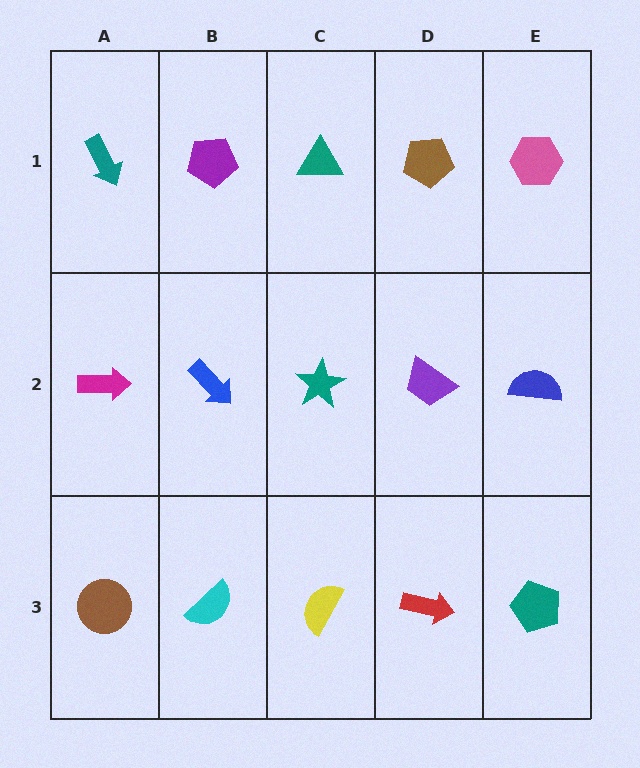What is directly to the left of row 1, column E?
A brown pentagon.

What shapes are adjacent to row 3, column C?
A teal star (row 2, column C), a cyan semicircle (row 3, column B), a red arrow (row 3, column D).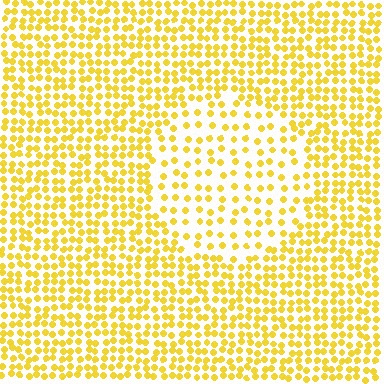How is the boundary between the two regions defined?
The boundary is defined by a change in element density (approximately 2.0x ratio). All elements are the same color, size, and shape.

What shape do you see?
I see a circle.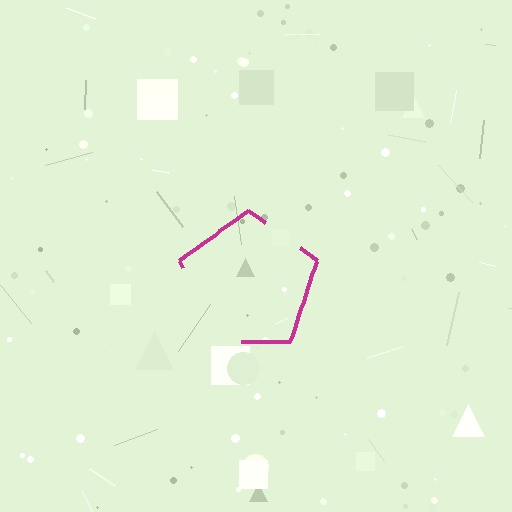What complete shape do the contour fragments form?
The contour fragments form a pentagon.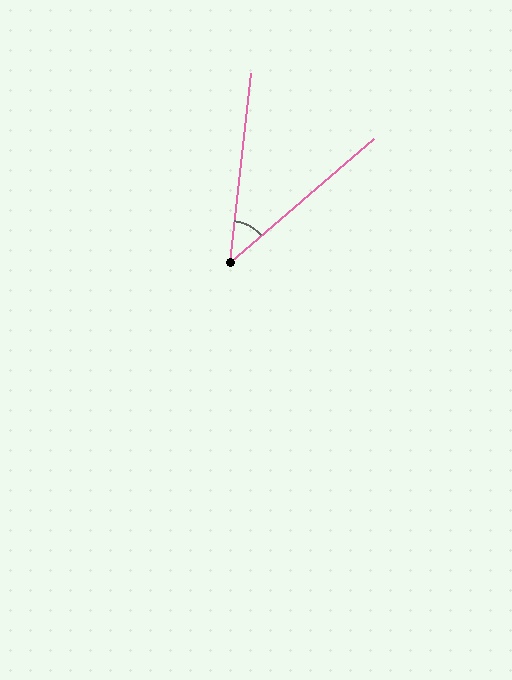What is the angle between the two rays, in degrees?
Approximately 43 degrees.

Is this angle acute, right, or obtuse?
It is acute.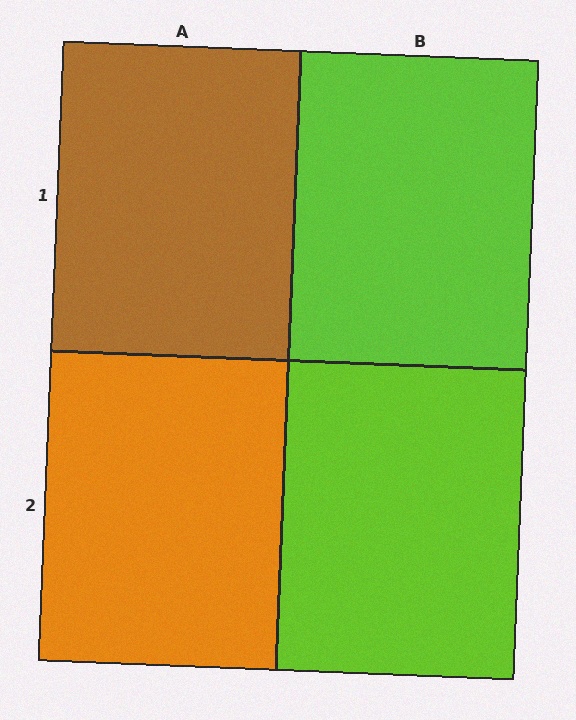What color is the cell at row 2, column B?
Lime.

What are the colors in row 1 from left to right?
Brown, lime.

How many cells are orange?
1 cell is orange.